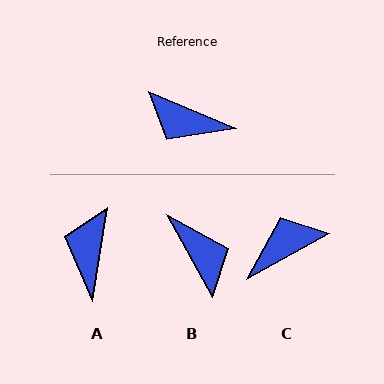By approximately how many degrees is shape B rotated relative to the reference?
Approximately 142 degrees counter-clockwise.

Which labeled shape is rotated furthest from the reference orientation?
B, about 142 degrees away.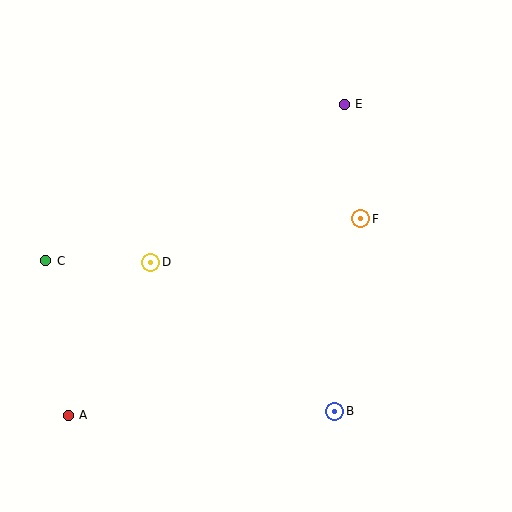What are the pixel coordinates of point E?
Point E is at (344, 104).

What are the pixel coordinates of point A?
Point A is at (68, 415).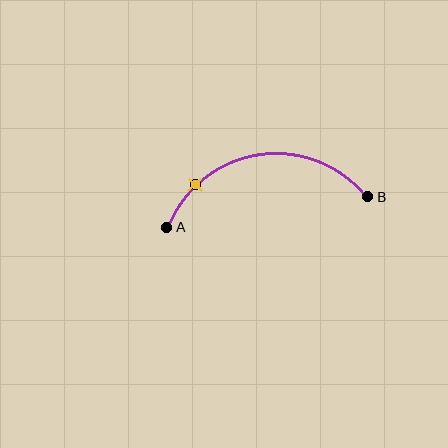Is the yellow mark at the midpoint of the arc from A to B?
No. The yellow mark lies on the arc but is closer to endpoint A. The arc midpoint would be at the point on the curve equidistant along the arc from both A and B.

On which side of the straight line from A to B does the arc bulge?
The arc bulges above the straight line connecting A and B.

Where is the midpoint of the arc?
The arc midpoint is the point on the curve farthest from the straight line joining A and B. It sits above that line.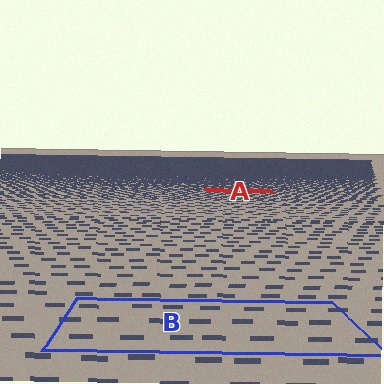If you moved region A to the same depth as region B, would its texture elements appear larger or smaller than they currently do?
They would appear larger. At a closer depth, the same texture elements are projected at a bigger on-screen size.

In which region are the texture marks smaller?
The texture marks are smaller in region A, because it is farther away.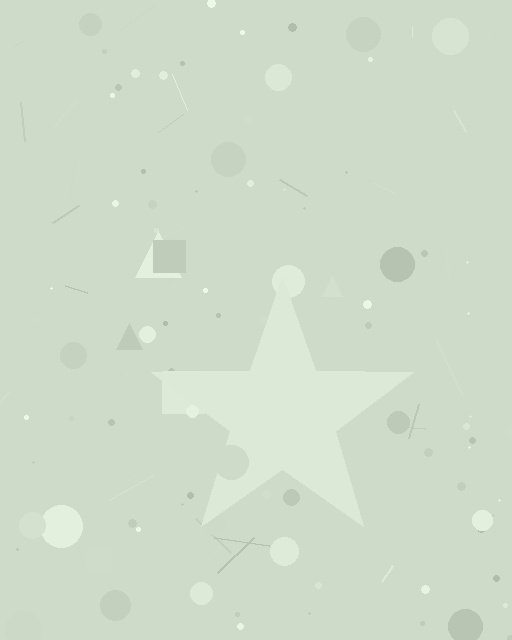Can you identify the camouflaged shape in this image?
The camouflaged shape is a star.